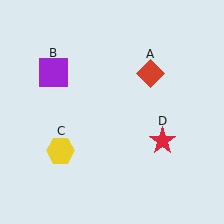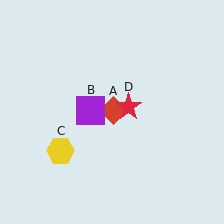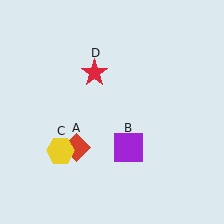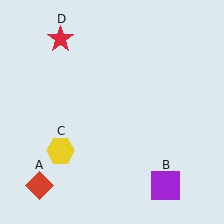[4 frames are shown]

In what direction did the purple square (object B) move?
The purple square (object B) moved down and to the right.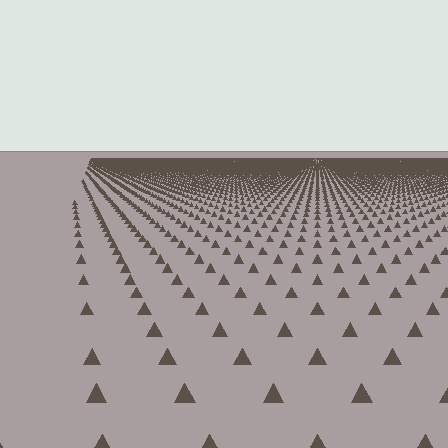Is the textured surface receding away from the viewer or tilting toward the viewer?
The surface is receding away from the viewer. Texture elements get smaller and denser toward the top.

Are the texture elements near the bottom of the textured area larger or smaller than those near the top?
Larger. Near the bottom, elements are closer to the viewer and appear at a bigger on-screen size.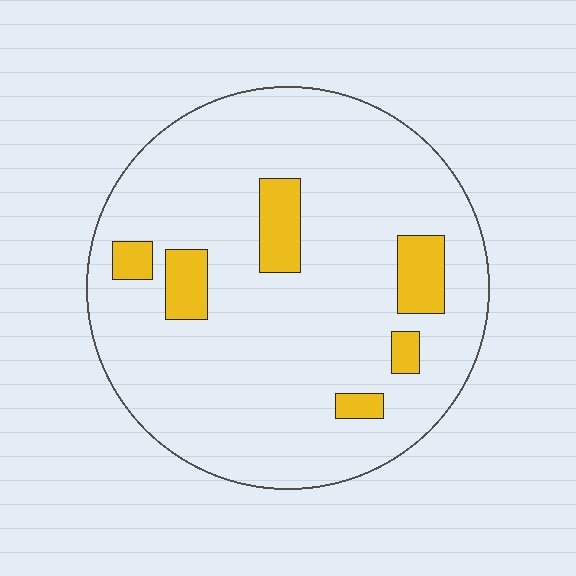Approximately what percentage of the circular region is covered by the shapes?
Approximately 10%.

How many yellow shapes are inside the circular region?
6.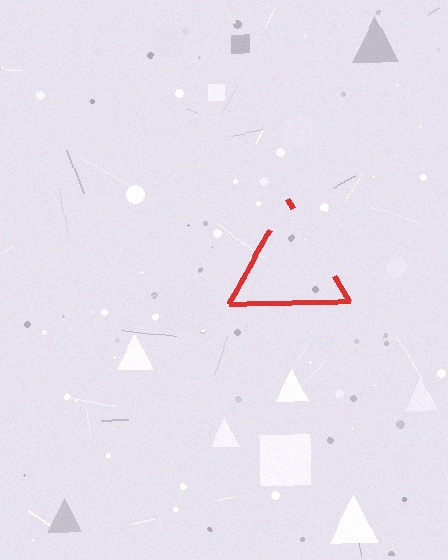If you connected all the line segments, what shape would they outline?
They would outline a triangle.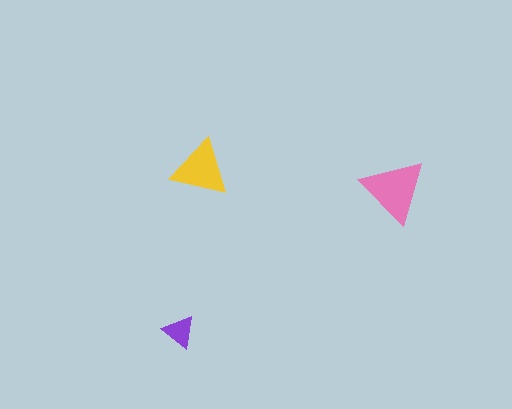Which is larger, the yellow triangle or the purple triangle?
The yellow one.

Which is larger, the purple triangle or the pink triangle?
The pink one.